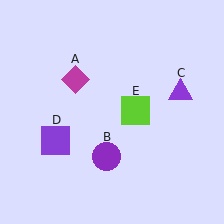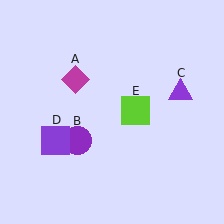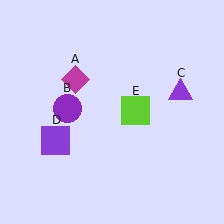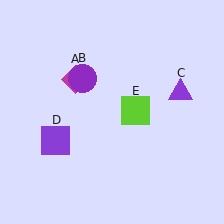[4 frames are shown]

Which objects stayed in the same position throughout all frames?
Magenta diamond (object A) and purple triangle (object C) and purple square (object D) and lime square (object E) remained stationary.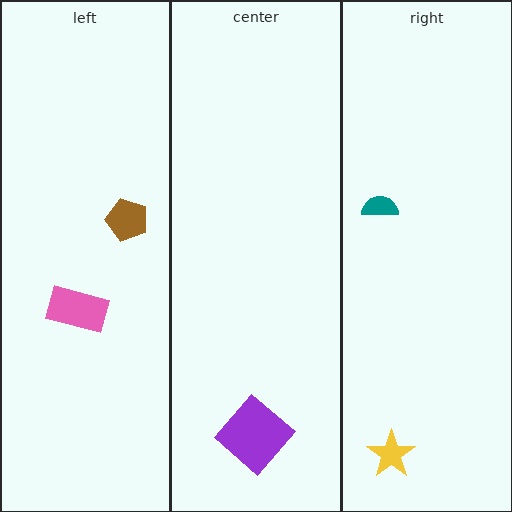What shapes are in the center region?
The purple diamond.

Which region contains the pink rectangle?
The left region.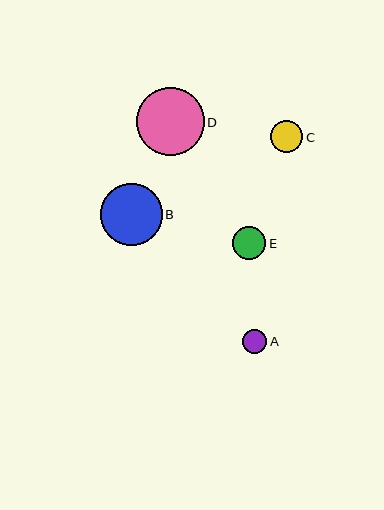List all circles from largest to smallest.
From largest to smallest: D, B, E, C, A.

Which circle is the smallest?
Circle A is the smallest with a size of approximately 24 pixels.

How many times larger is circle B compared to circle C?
Circle B is approximately 1.9 times the size of circle C.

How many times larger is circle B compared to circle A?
Circle B is approximately 2.6 times the size of circle A.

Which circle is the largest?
Circle D is the largest with a size of approximately 67 pixels.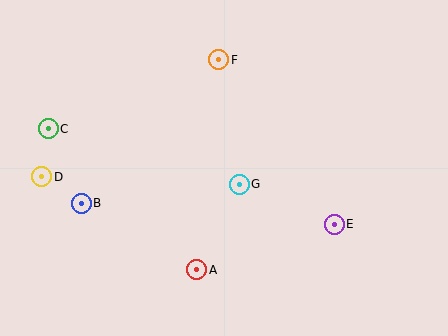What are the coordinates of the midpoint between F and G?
The midpoint between F and G is at (229, 122).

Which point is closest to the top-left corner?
Point C is closest to the top-left corner.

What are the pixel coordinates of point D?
Point D is at (42, 177).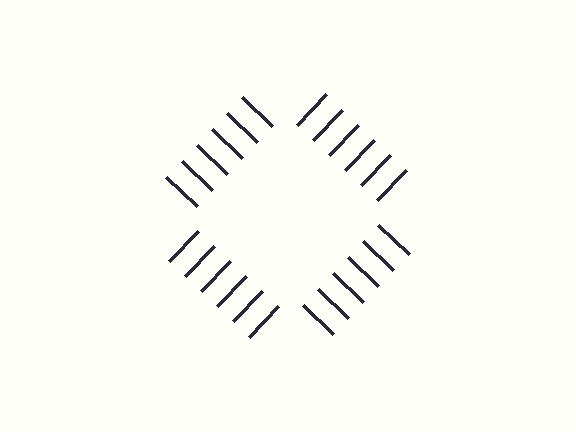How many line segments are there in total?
24 — 6 along each of the 4 edges.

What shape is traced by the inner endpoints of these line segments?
An illusory square — the line segments terminate on its edges but no continuous stroke is drawn.